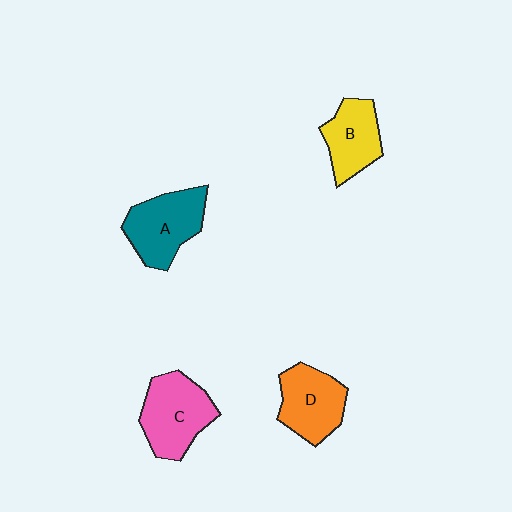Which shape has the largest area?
Shape C (pink).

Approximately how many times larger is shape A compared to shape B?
Approximately 1.3 times.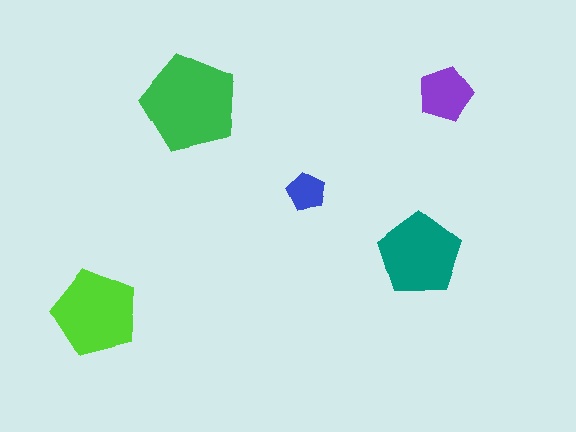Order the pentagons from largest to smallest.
the green one, the lime one, the teal one, the purple one, the blue one.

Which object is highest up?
The purple pentagon is topmost.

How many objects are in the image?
There are 5 objects in the image.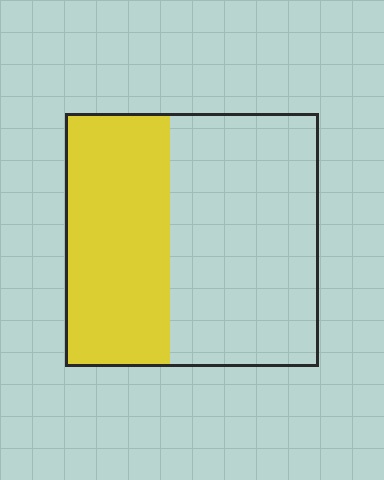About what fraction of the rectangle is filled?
About two fifths (2/5).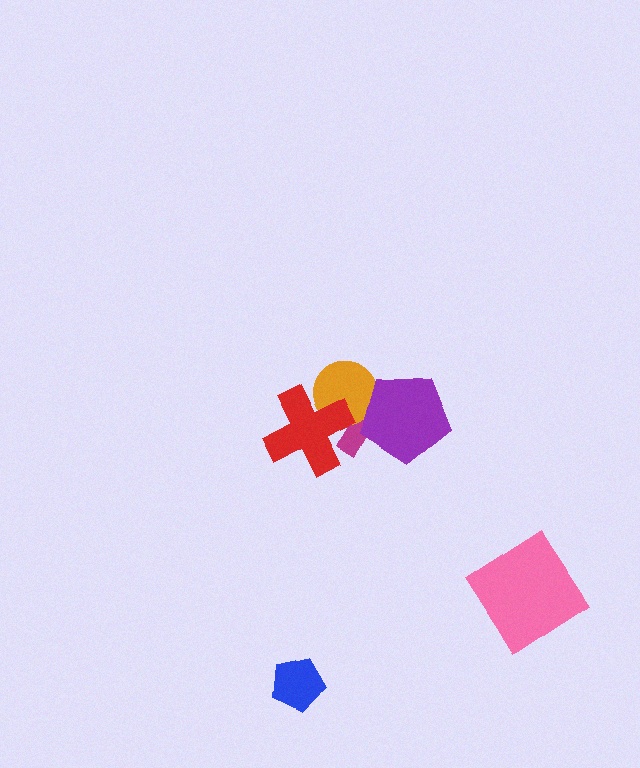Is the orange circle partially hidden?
Yes, it is partially covered by another shape.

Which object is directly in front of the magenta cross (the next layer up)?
The orange circle is directly in front of the magenta cross.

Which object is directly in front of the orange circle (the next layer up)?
The red cross is directly in front of the orange circle.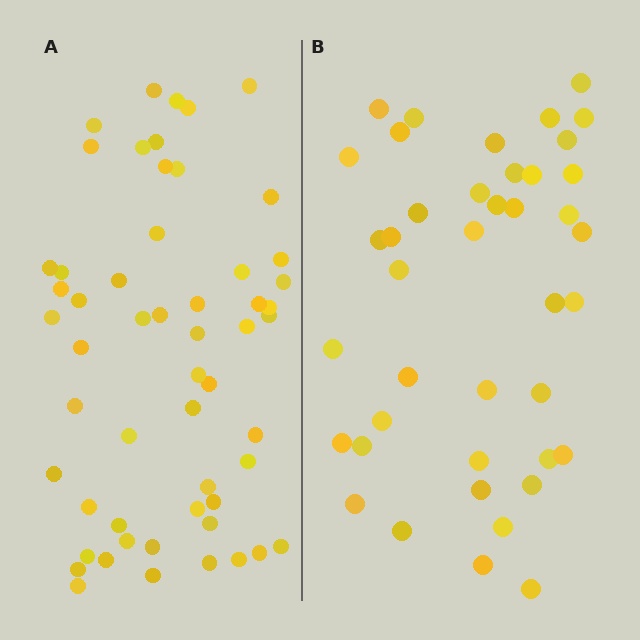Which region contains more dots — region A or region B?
Region A (the left region) has more dots.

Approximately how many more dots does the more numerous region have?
Region A has approximately 15 more dots than region B.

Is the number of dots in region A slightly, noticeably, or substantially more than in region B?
Region A has noticeably more, but not dramatically so. The ratio is roughly 1.3 to 1.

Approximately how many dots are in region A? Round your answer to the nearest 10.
About 60 dots. (The exact count is 55, which rounds to 60.)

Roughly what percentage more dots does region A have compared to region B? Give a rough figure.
About 35% more.